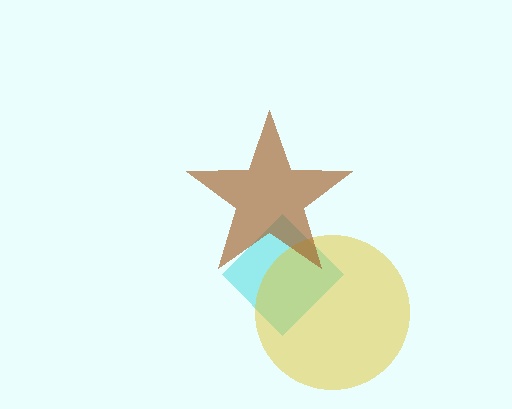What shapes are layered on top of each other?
The layered shapes are: a cyan diamond, a yellow circle, a brown star.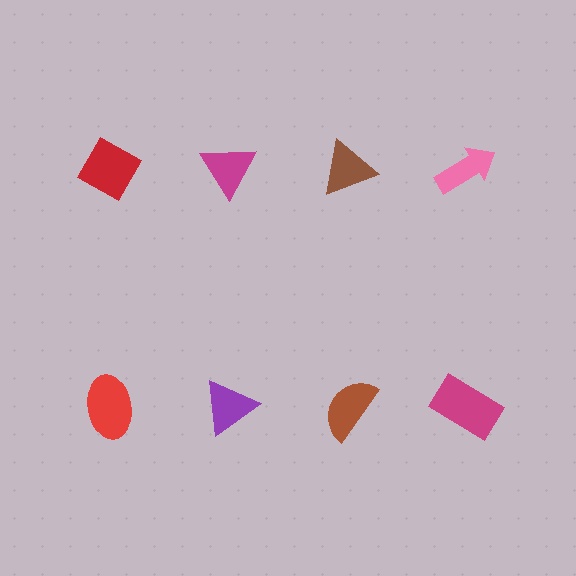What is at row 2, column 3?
A brown semicircle.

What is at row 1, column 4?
A pink arrow.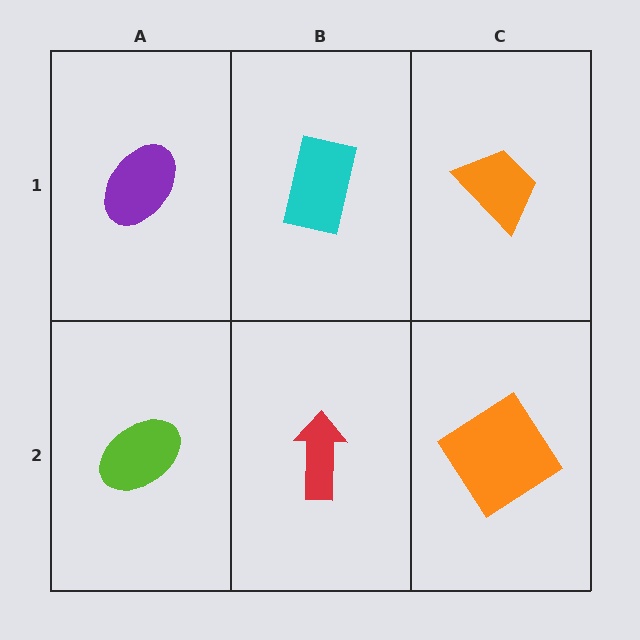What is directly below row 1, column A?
A lime ellipse.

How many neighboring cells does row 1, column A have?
2.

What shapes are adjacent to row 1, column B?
A red arrow (row 2, column B), a purple ellipse (row 1, column A), an orange trapezoid (row 1, column C).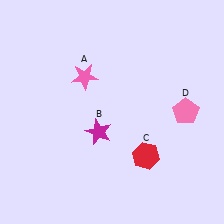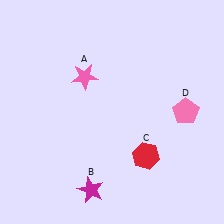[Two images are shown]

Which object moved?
The magenta star (B) moved down.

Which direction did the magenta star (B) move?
The magenta star (B) moved down.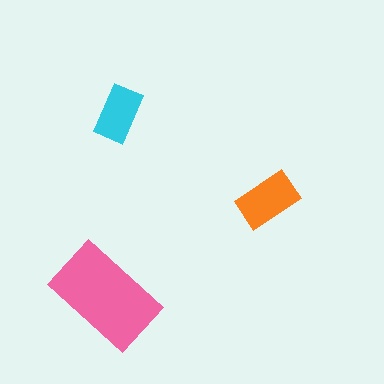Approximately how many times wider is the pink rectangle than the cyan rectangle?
About 2 times wider.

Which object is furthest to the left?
The pink rectangle is leftmost.